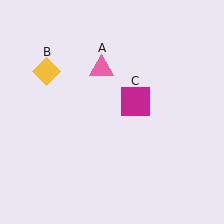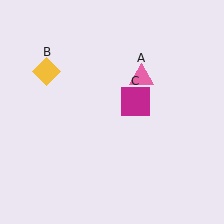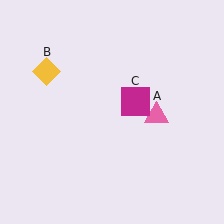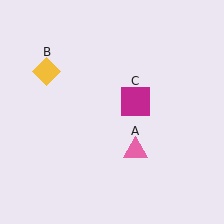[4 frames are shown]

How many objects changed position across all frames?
1 object changed position: pink triangle (object A).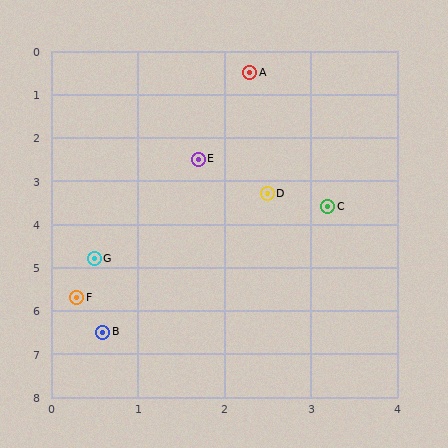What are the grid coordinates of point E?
Point E is at approximately (1.7, 2.5).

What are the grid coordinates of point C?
Point C is at approximately (3.2, 3.6).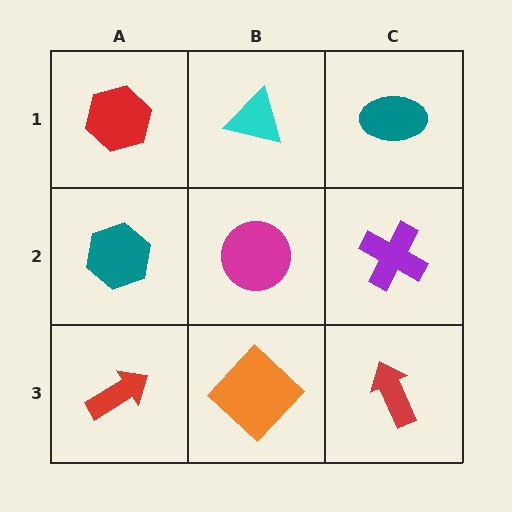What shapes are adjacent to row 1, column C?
A purple cross (row 2, column C), a cyan triangle (row 1, column B).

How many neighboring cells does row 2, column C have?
3.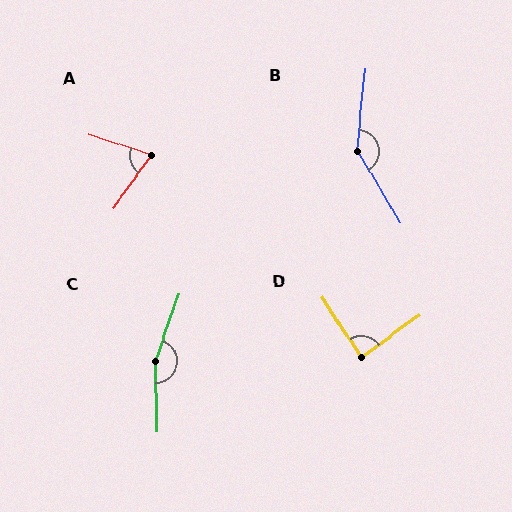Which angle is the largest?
C, at approximately 160 degrees.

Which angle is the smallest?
A, at approximately 72 degrees.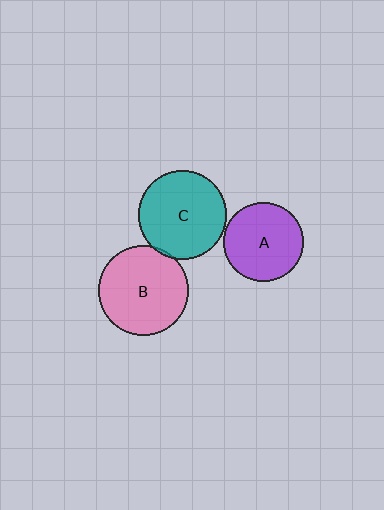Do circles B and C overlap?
Yes.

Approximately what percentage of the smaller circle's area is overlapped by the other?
Approximately 5%.